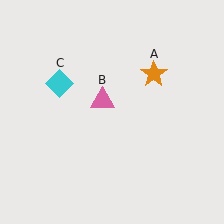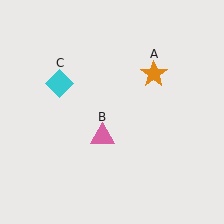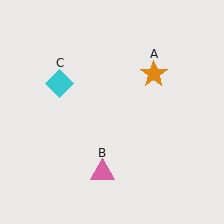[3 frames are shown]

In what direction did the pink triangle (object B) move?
The pink triangle (object B) moved down.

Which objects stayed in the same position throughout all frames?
Orange star (object A) and cyan diamond (object C) remained stationary.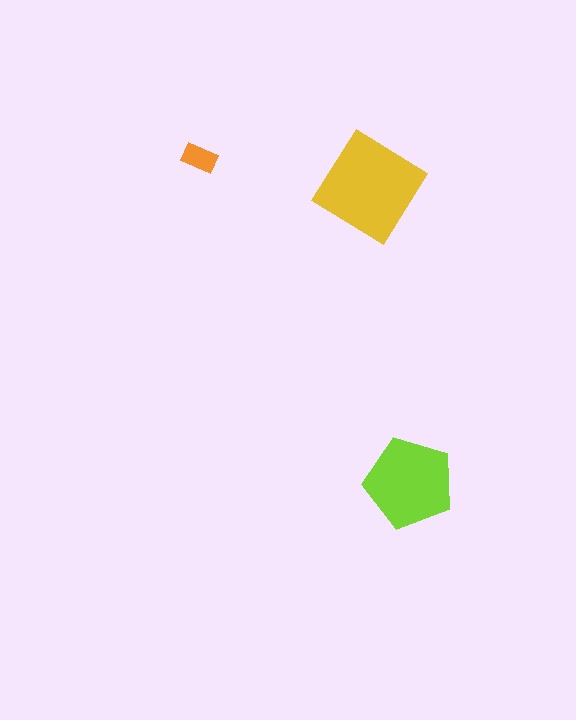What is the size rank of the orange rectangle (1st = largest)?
3rd.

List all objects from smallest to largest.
The orange rectangle, the lime pentagon, the yellow diamond.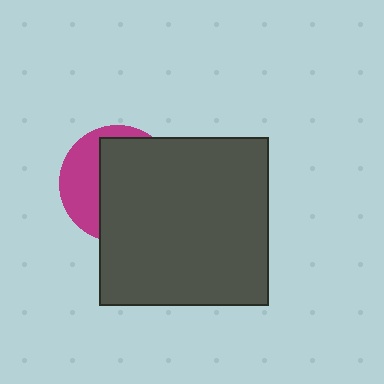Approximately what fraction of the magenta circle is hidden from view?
Roughly 65% of the magenta circle is hidden behind the dark gray square.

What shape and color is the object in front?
The object in front is a dark gray square.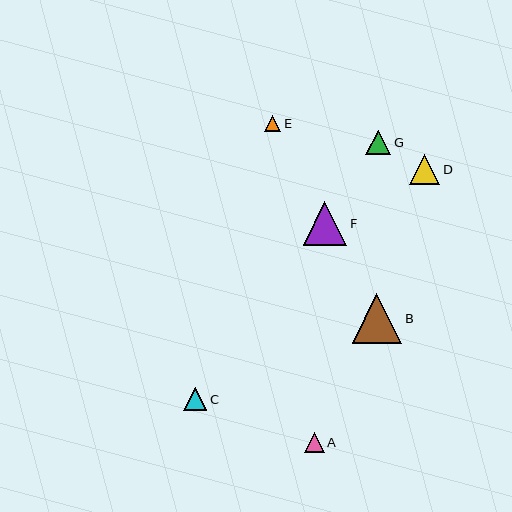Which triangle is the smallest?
Triangle E is the smallest with a size of approximately 16 pixels.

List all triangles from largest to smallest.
From largest to smallest: B, F, D, G, C, A, E.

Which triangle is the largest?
Triangle B is the largest with a size of approximately 50 pixels.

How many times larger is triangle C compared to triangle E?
Triangle C is approximately 1.4 times the size of triangle E.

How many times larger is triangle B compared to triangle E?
Triangle B is approximately 3.1 times the size of triangle E.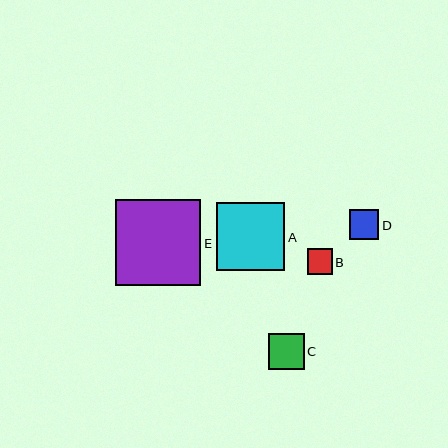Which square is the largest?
Square E is the largest with a size of approximately 86 pixels.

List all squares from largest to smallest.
From largest to smallest: E, A, C, D, B.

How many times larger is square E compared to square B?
Square E is approximately 3.4 times the size of square B.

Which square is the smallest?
Square B is the smallest with a size of approximately 25 pixels.